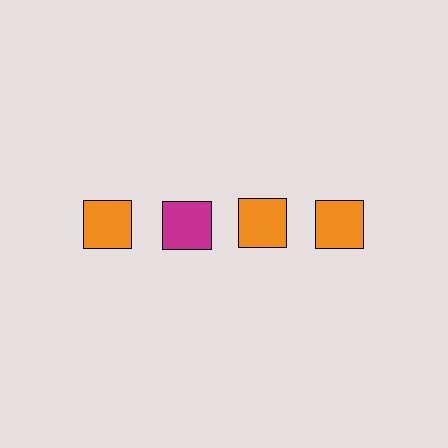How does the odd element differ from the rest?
It has a different color: magenta instead of orange.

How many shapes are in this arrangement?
There are 4 shapes arranged in a grid pattern.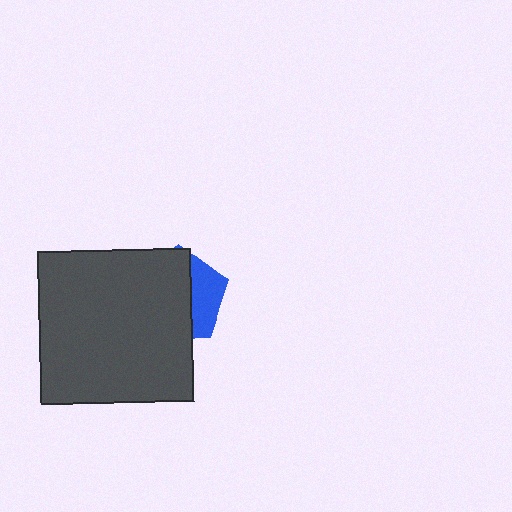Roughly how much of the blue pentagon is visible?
A small part of it is visible (roughly 32%).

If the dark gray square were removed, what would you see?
You would see the complete blue pentagon.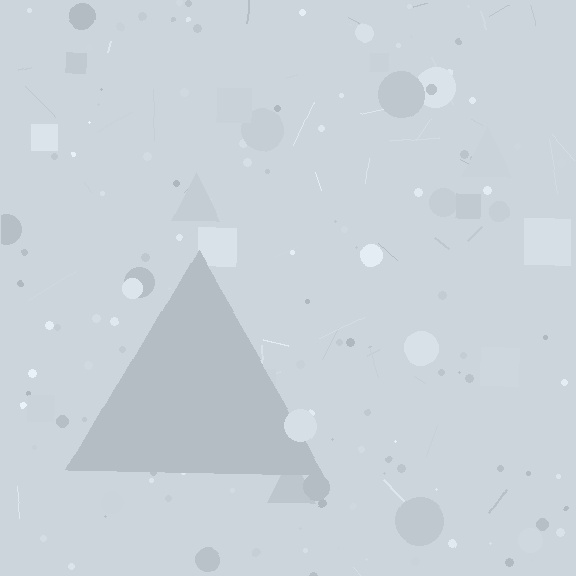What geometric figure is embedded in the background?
A triangle is embedded in the background.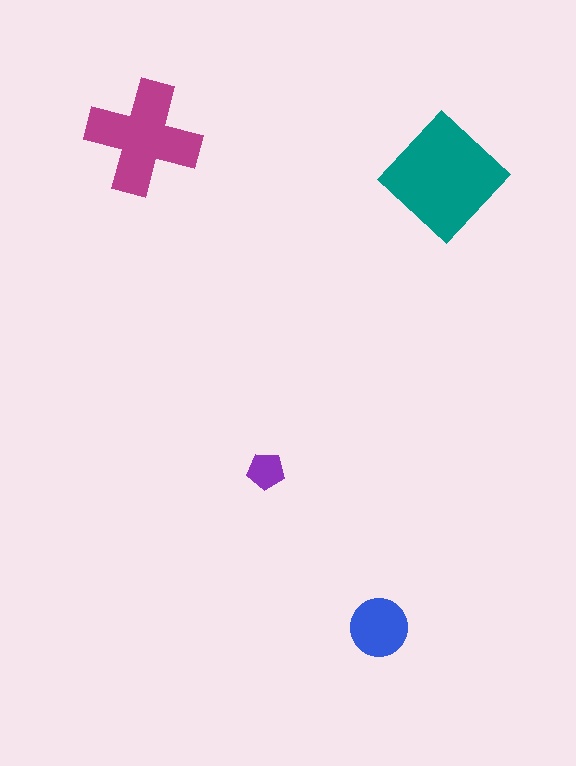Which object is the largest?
The teal diamond.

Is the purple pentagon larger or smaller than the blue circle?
Smaller.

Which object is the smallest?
The purple pentagon.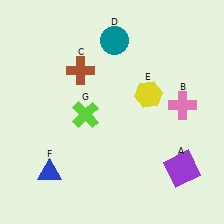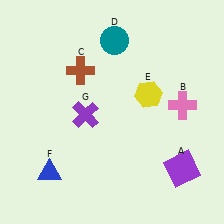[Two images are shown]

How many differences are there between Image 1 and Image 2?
There is 1 difference between the two images.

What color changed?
The cross (G) changed from lime in Image 1 to purple in Image 2.